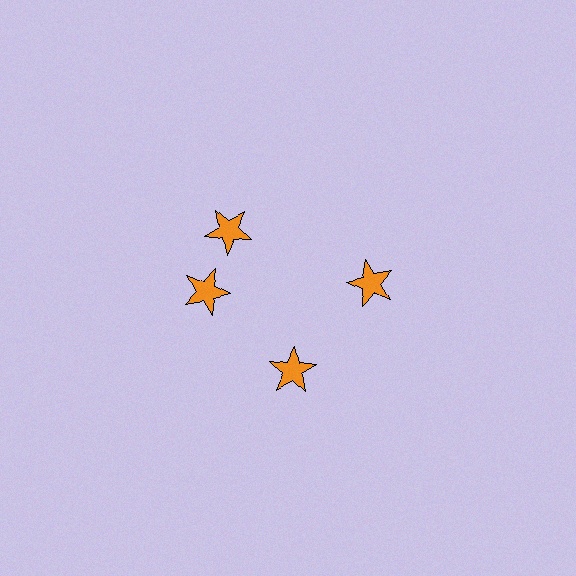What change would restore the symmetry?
The symmetry would be restored by rotating it back into even spacing with its neighbors so that all 4 stars sit at equal angles and equal distance from the center.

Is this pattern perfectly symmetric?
No. The 4 orange stars are arranged in a ring, but one element near the 12 o'clock position is rotated out of alignment along the ring, breaking the 4-fold rotational symmetry.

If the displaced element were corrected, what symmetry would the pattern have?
It would have 4-fold rotational symmetry — the pattern would map onto itself every 90 degrees.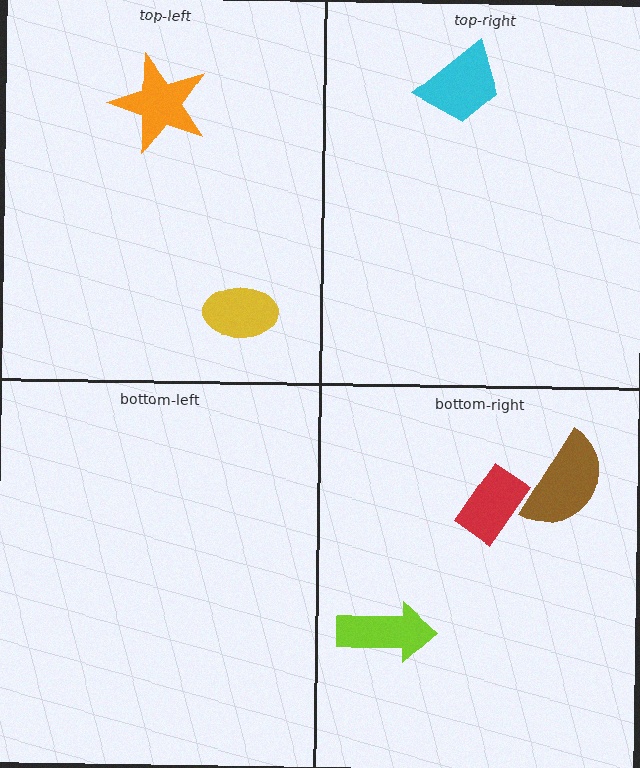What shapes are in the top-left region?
The yellow ellipse, the orange star.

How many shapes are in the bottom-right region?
3.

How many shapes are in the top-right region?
1.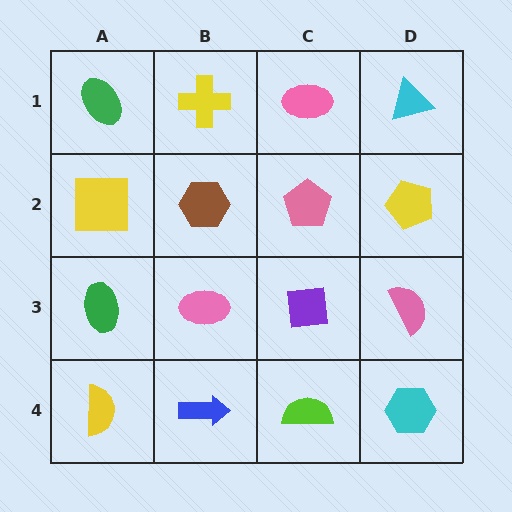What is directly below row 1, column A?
A yellow square.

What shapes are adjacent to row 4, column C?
A purple square (row 3, column C), a blue arrow (row 4, column B), a cyan hexagon (row 4, column D).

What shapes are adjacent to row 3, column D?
A yellow pentagon (row 2, column D), a cyan hexagon (row 4, column D), a purple square (row 3, column C).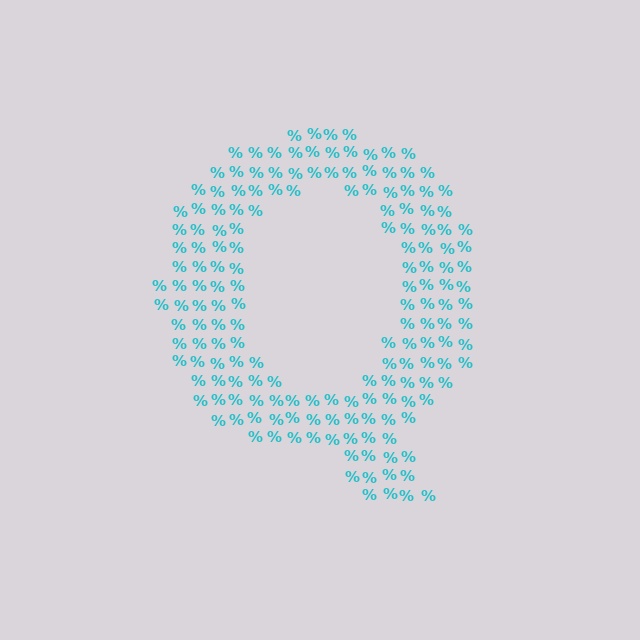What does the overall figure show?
The overall figure shows the letter Q.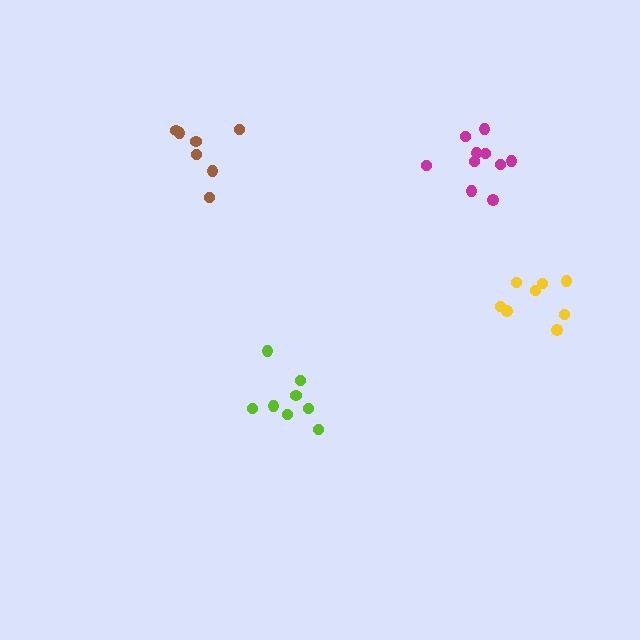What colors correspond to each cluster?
The clusters are colored: lime, yellow, brown, magenta.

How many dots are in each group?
Group 1: 8 dots, Group 2: 8 dots, Group 3: 7 dots, Group 4: 10 dots (33 total).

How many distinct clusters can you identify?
There are 4 distinct clusters.